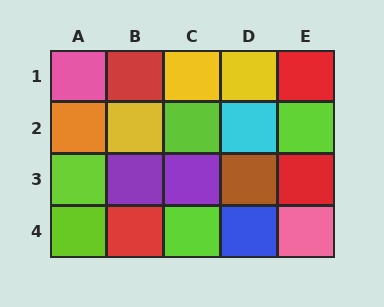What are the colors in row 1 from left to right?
Pink, red, yellow, yellow, red.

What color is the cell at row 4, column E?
Pink.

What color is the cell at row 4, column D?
Blue.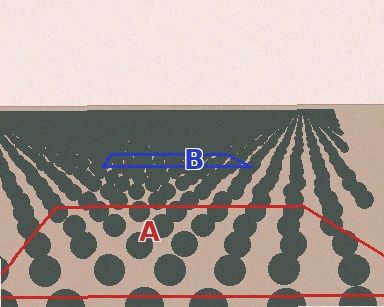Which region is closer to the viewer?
Region A is closer. The texture elements there are larger and more spread out.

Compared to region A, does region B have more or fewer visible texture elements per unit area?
Region B has more texture elements per unit area — they are packed more densely because it is farther away.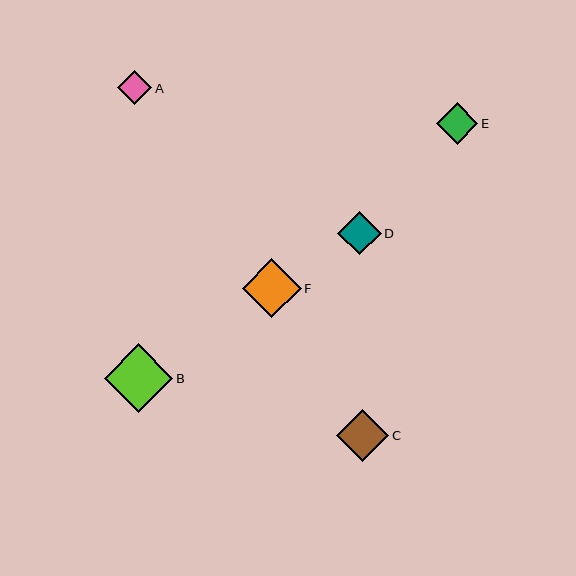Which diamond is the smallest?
Diamond A is the smallest with a size of approximately 34 pixels.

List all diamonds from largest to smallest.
From largest to smallest: B, F, C, D, E, A.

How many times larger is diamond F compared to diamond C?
Diamond F is approximately 1.1 times the size of diamond C.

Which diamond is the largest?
Diamond B is the largest with a size of approximately 69 pixels.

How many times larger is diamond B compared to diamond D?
Diamond B is approximately 1.6 times the size of diamond D.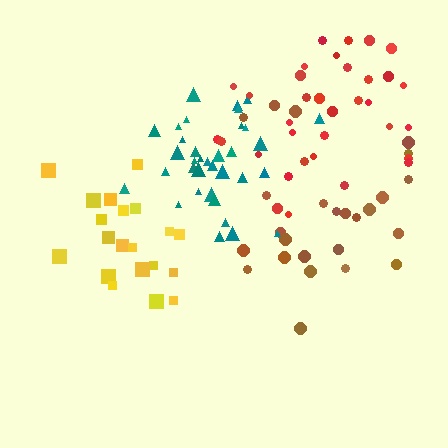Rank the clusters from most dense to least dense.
teal, yellow, red, brown.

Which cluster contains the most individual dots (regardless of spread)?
Teal (35).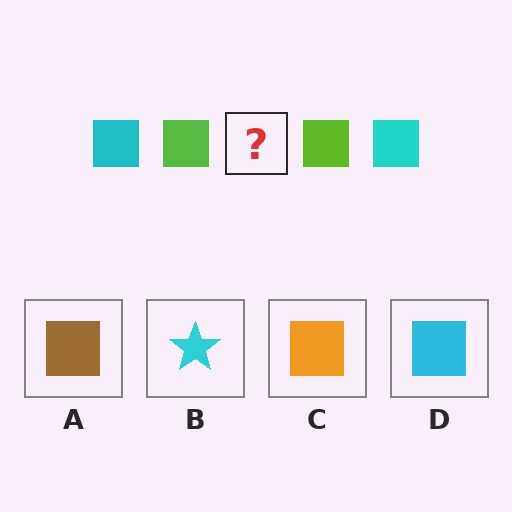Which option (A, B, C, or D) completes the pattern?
D.